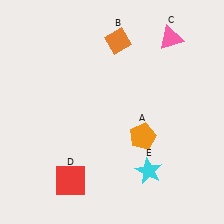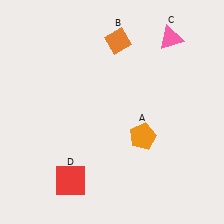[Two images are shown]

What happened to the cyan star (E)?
The cyan star (E) was removed in Image 2. It was in the bottom-right area of Image 1.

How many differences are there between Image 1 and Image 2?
There is 1 difference between the two images.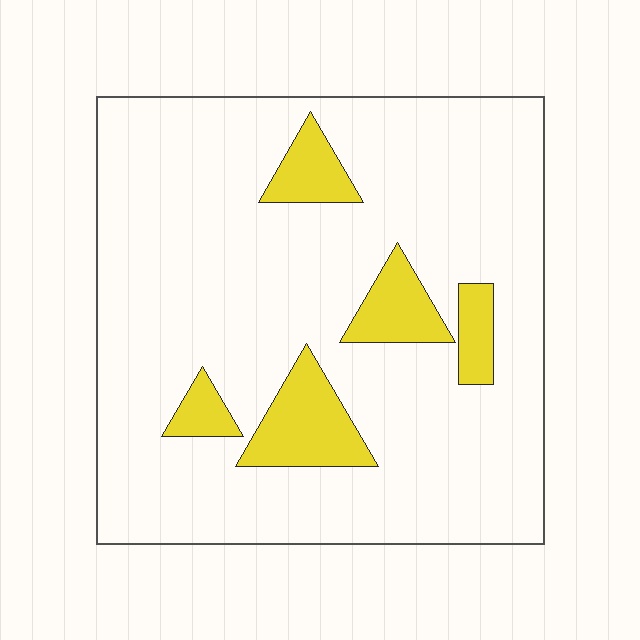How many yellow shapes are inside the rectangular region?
5.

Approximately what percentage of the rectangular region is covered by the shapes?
Approximately 15%.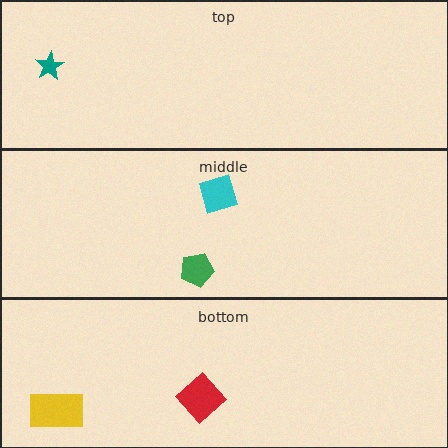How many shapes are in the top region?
1.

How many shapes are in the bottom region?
2.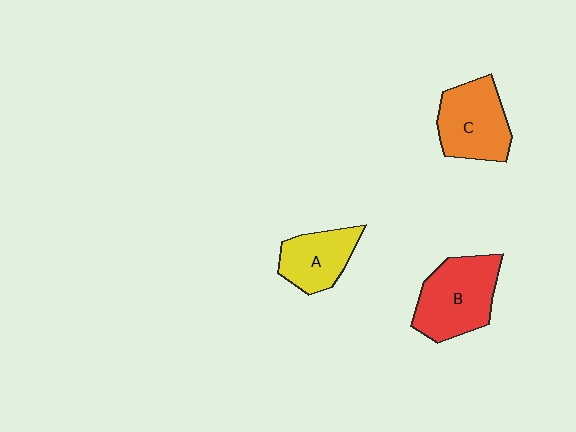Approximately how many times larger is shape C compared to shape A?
Approximately 1.3 times.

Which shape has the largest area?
Shape B (red).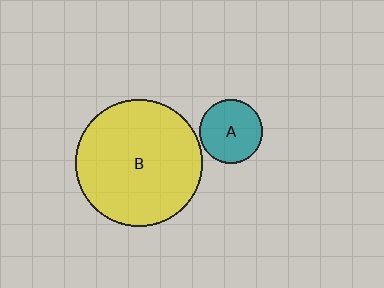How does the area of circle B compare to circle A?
Approximately 3.9 times.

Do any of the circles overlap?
No, none of the circles overlap.